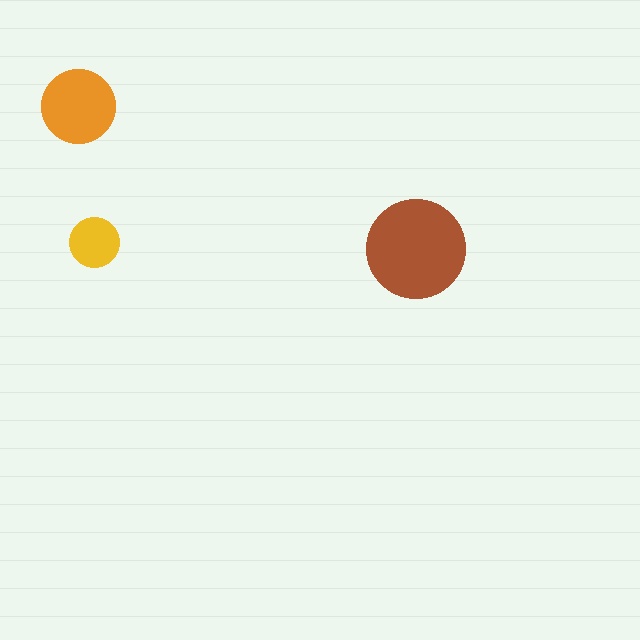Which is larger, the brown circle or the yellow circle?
The brown one.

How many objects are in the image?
There are 3 objects in the image.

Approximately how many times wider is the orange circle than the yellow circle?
About 1.5 times wider.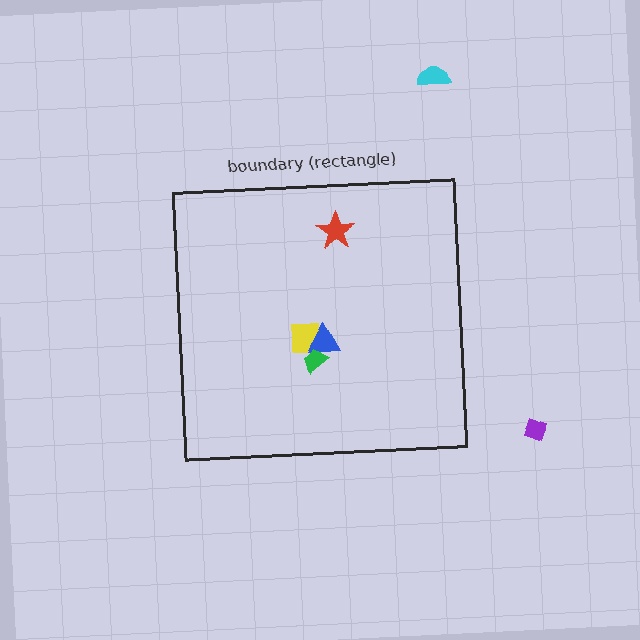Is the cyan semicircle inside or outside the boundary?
Outside.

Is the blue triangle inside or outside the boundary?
Inside.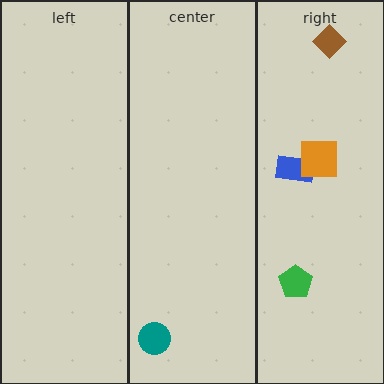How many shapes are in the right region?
4.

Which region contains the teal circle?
The center region.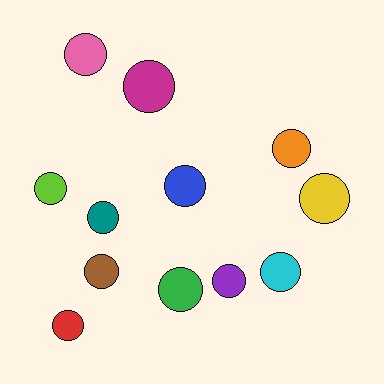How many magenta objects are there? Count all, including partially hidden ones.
There is 1 magenta object.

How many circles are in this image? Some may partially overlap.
There are 12 circles.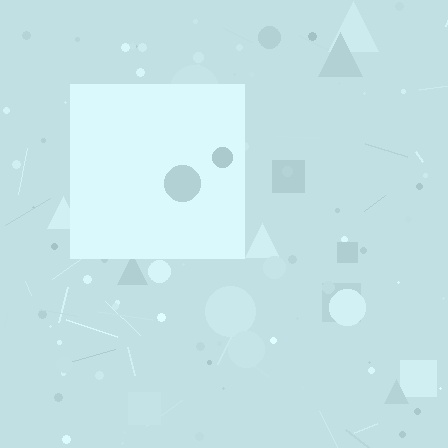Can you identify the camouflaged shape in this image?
The camouflaged shape is a square.